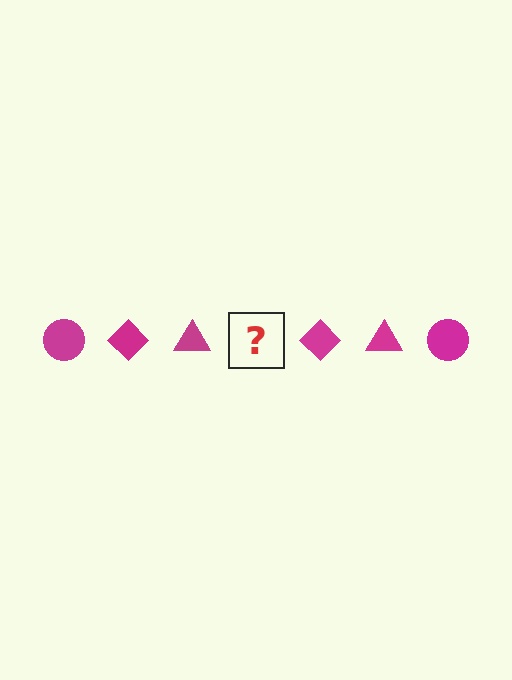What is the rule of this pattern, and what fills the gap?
The rule is that the pattern cycles through circle, diamond, triangle shapes in magenta. The gap should be filled with a magenta circle.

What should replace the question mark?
The question mark should be replaced with a magenta circle.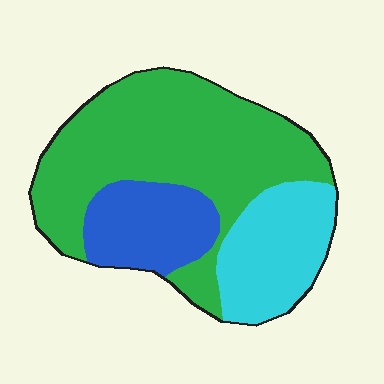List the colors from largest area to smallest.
From largest to smallest: green, cyan, blue.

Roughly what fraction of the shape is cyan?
Cyan covers around 25% of the shape.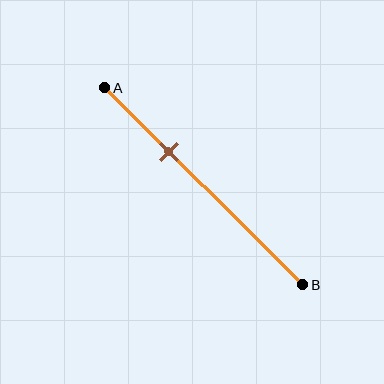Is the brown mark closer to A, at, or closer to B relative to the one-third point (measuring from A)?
The brown mark is approximately at the one-third point of segment AB.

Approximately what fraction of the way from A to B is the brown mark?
The brown mark is approximately 35% of the way from A to B.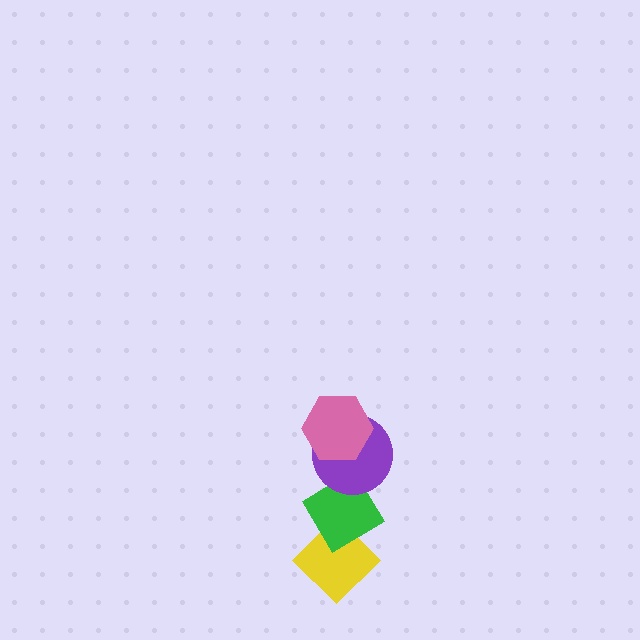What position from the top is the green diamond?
The green diamond is 3rd from the top.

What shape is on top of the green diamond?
The purple circle is on top of the green diamond.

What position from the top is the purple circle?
The purple circle is 2nd from the top.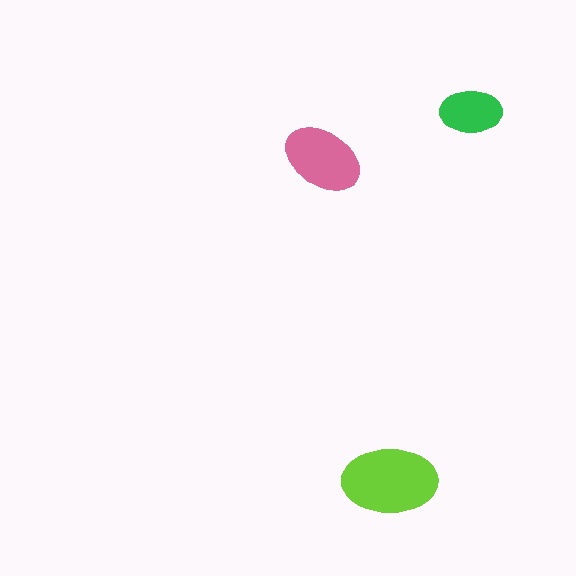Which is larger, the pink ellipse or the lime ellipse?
The lime one.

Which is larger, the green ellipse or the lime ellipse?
The lime one.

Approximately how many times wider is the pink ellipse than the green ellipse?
About 1.5 times wider.